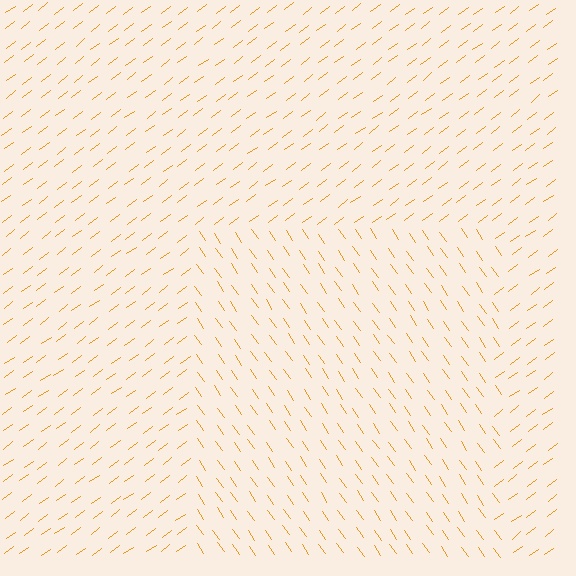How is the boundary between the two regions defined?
The boundary is defined purely by a change in line orientation (approximately 88 degrees difference). All lines are the same color and thickness.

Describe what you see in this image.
The image is filled with small orange line segments. A rectangle region in the image has lines oriented differently from the surrounding lines, creating a visible texture boundary.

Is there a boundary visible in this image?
Yes, there is a texture boundary formed by a change in line orientation.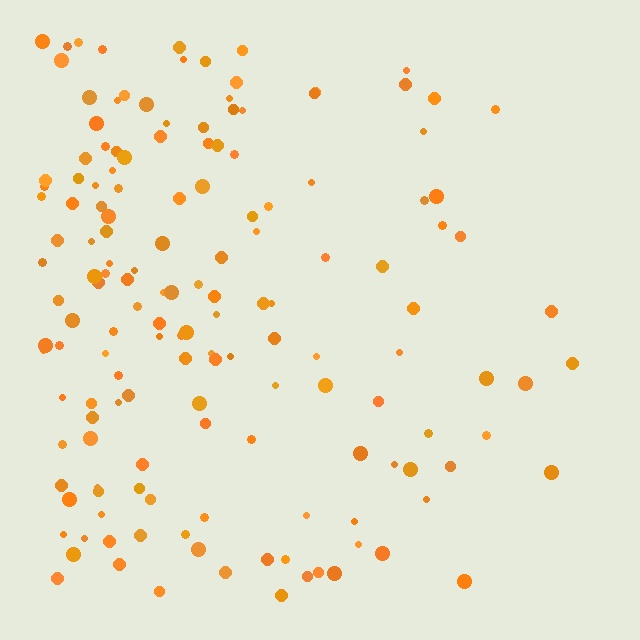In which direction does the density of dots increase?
From right to left, with the left side densest.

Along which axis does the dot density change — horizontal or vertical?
Horizontal.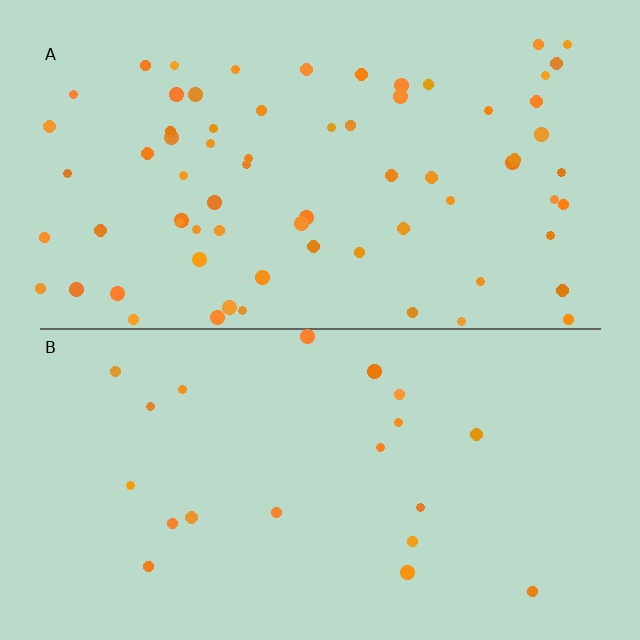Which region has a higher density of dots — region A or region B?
A (the top).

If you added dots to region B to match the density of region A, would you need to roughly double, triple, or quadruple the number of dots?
Approximately triple.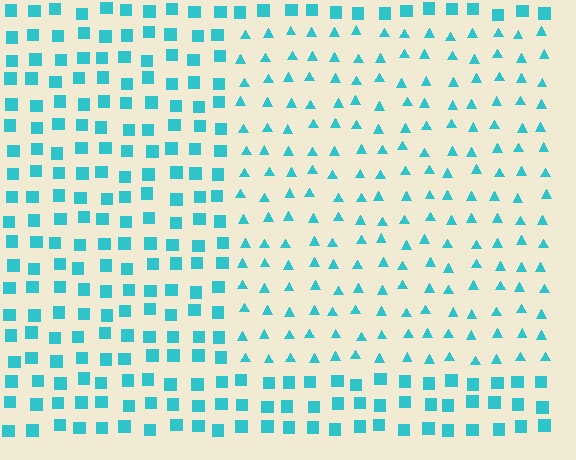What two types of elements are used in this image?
The image uses triangles inside the rectangle region and squares outside it.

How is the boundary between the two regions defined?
The boundary is defined by a change in element shape: triangles inside vs. squares outside. All elements share the same color and spacing.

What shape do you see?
I see a rectangle.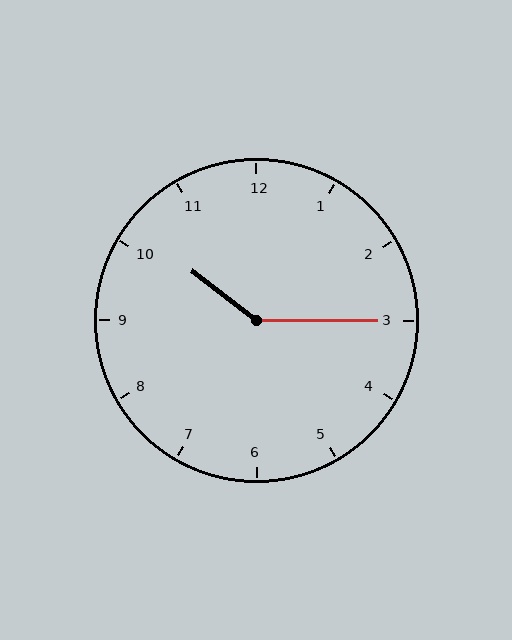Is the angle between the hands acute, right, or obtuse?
It is obtuse.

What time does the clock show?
10:15.